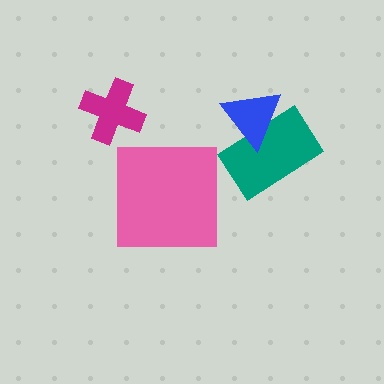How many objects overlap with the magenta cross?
0 objects overlap with the magenta cross.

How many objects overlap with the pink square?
0 objects overlap with the pink square.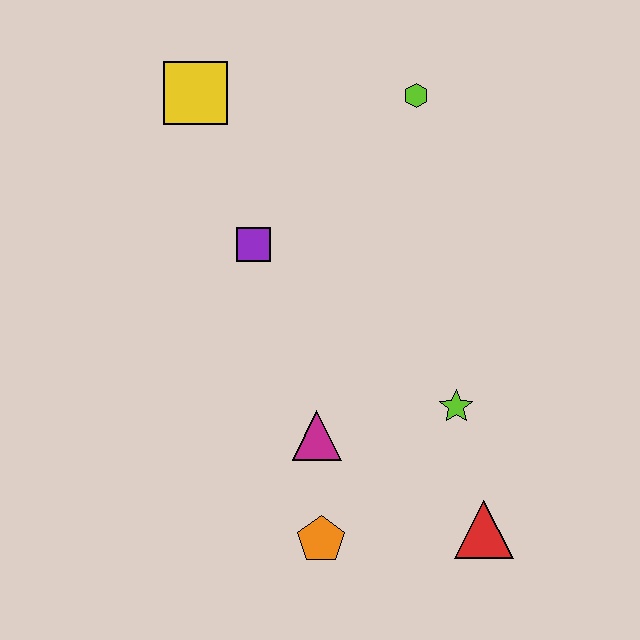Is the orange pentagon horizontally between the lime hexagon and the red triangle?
No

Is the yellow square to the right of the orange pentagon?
No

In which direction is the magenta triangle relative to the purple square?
The magenta triangle is below the purple square.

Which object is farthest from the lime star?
The yellow square is farthest from the lime star.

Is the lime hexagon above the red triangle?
Yes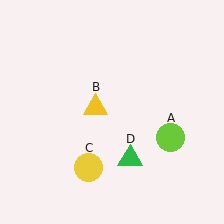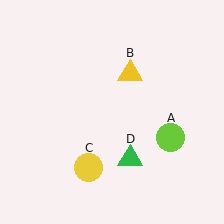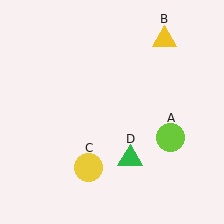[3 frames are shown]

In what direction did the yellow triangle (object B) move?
The yellow triangle (object B) moved up and to the right.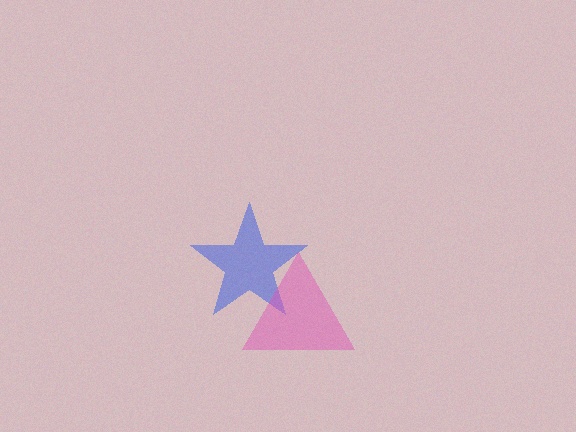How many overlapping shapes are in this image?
There are 2 overlapping shapes in the image.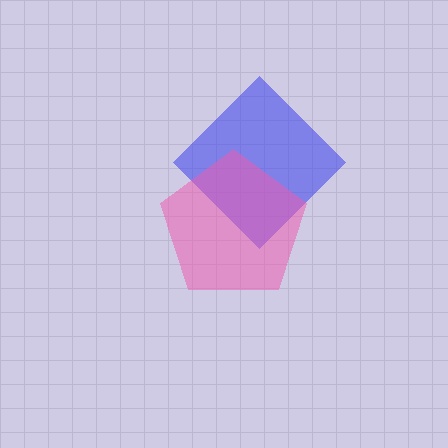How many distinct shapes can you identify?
There are 2 distinct shapes: a blue diamond, a pink pentagon.